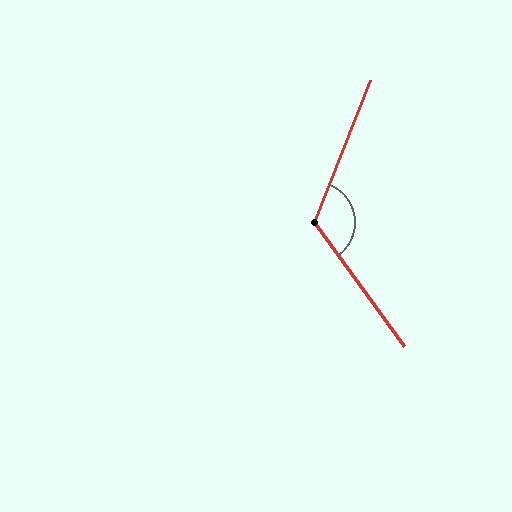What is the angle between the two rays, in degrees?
Approximately 122 degrees.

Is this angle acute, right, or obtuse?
It is obtuse.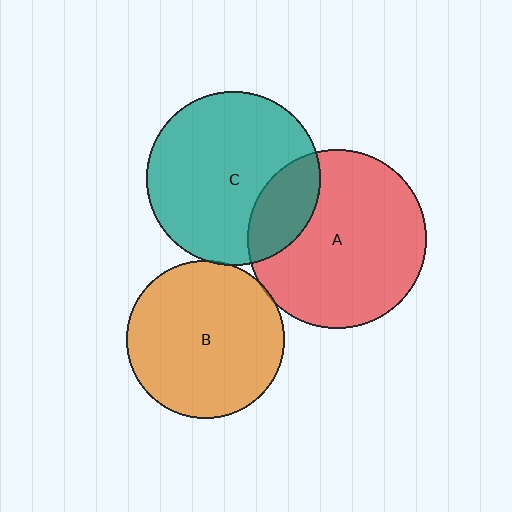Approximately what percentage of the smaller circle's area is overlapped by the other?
Approximately 5%.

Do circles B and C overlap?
Yes.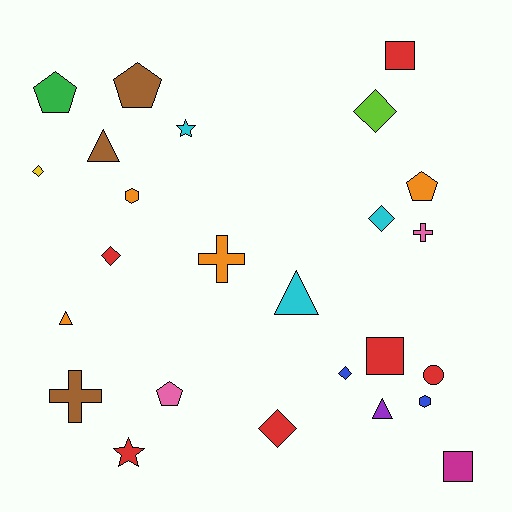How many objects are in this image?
There are 25 objects.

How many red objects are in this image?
There are 6 red objects.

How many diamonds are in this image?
There are 6 diamonds.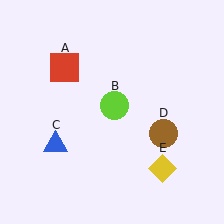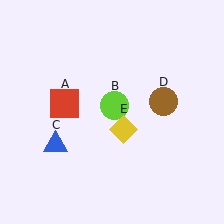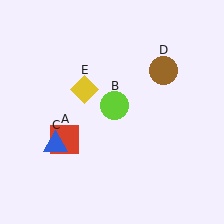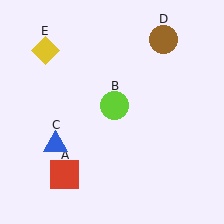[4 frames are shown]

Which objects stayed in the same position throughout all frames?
Lime circle (object B) and blue triangle (object C) remained stationary.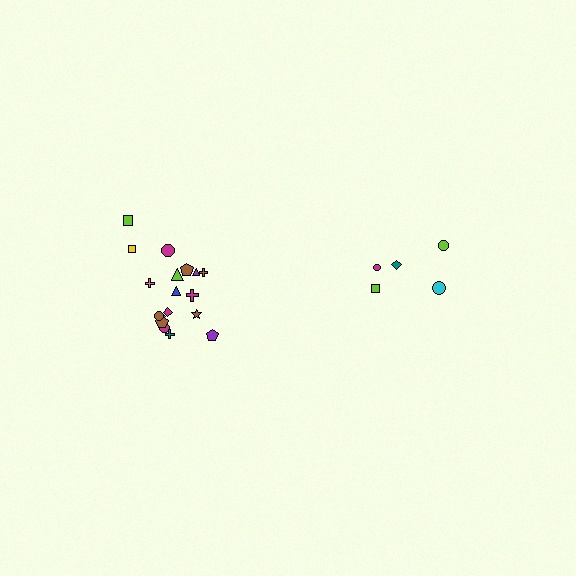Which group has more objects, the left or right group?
The left group.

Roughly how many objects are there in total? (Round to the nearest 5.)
Roughly 25 objects in total.